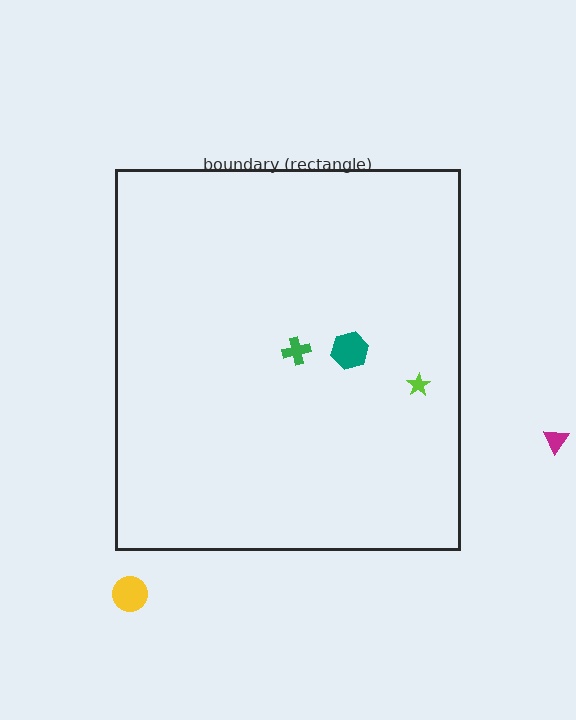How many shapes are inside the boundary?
3 inside, 2 outside.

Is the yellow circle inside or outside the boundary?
Outside.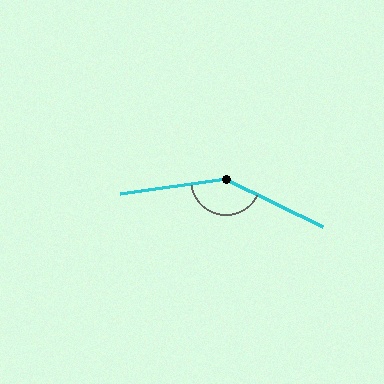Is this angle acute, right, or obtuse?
It is obtuse.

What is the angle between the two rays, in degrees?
Approximately 146 degrees.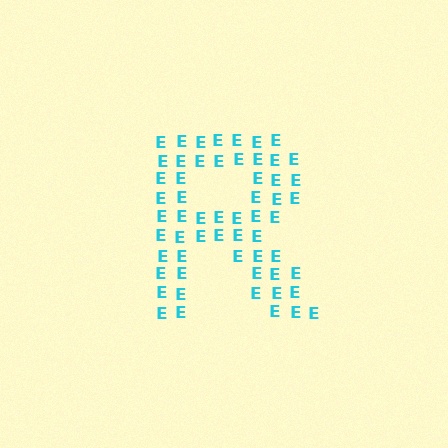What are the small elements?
The small elements are letter E's.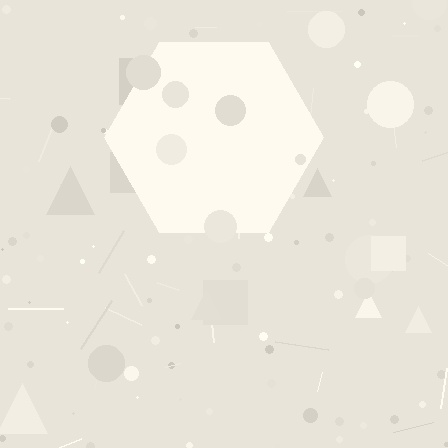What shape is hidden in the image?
A hexagon is hidden in the image.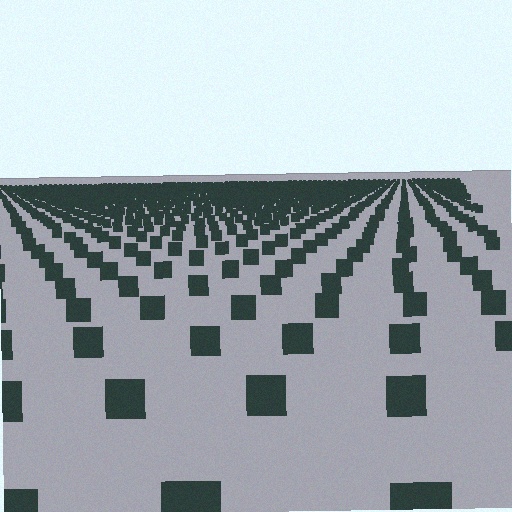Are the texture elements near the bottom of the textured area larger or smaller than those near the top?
Larger. Near the bottom, elements are closer to the viewer and appear at a bigger on-screen size.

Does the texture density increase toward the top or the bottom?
Density increases toward the top.